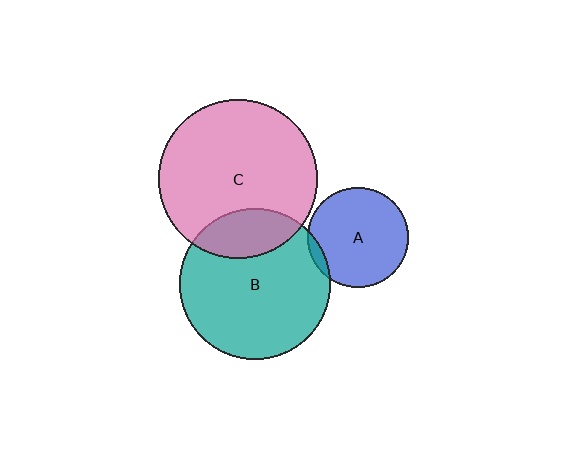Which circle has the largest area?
Circle C (pink).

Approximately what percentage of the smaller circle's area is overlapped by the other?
Approximately 20%.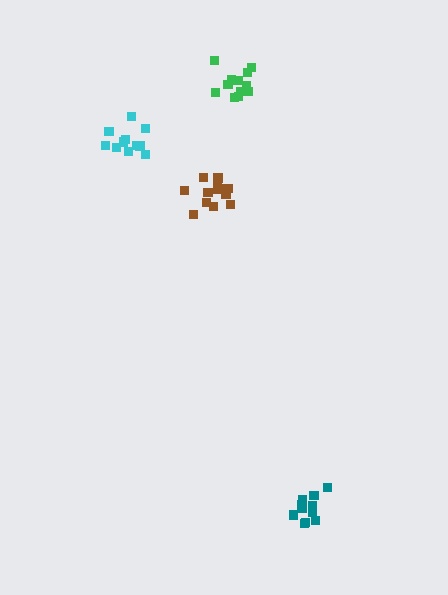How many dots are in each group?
Group 1: 11 dots, Group 2: 13 dots, Group 3: 11 dots, Group 4: 13 dots (48 total).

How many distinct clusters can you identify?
There are 4 distinct clusters.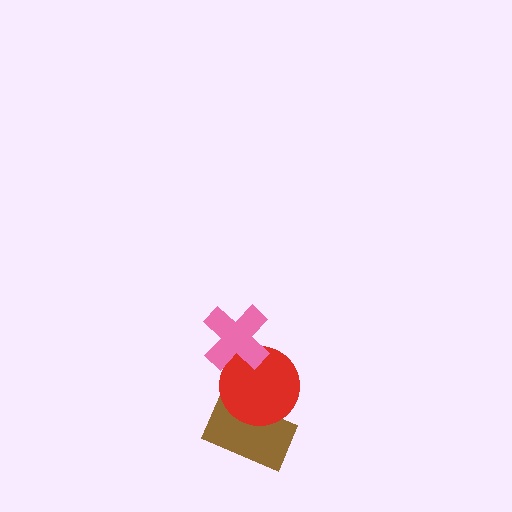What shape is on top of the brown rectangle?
The red circle is on top of the brown rectangle.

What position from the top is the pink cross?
The pink cross is 1st from the top.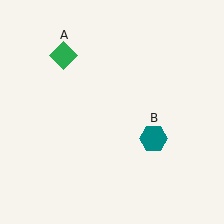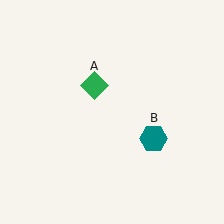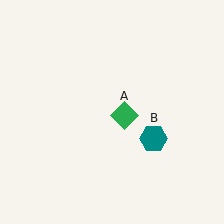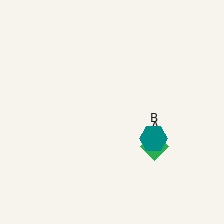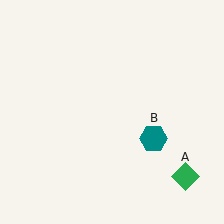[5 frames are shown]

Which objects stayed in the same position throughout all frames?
Teal hexagon (object B) remained stationary.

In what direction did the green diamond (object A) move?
The green diamond (object A) moved down and to the right.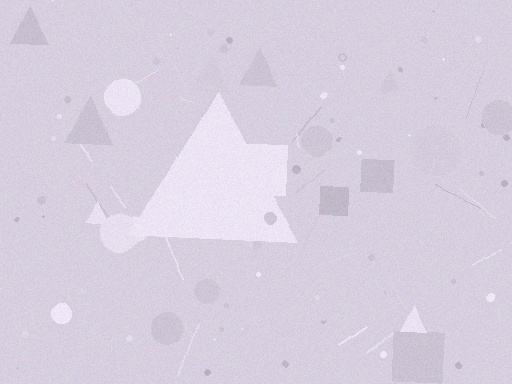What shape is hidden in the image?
A triangle is hidden in the image.